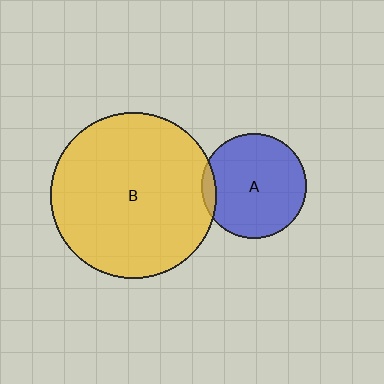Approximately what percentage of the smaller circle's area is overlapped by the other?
Approximately 5%.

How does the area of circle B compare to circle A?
Approximately 2.5 times.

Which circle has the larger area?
Circle B (yellow).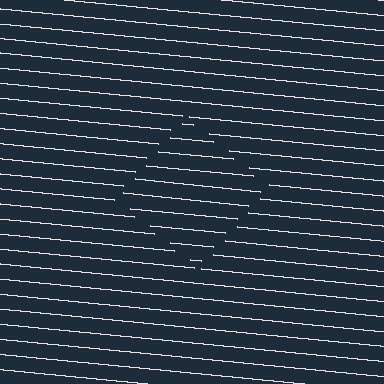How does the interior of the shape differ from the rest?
The interior of the shape contains the same grating, shifted by half a period — the contour is defined by the phase discontinuity where line-ends from the inner and outer gratings abut.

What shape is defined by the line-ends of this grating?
An illusory square. The interior of the shape contains the same grating, shifted by half a period — the contour is defined by the phase discontinuity where line-ends from the inner and outer gratings abut.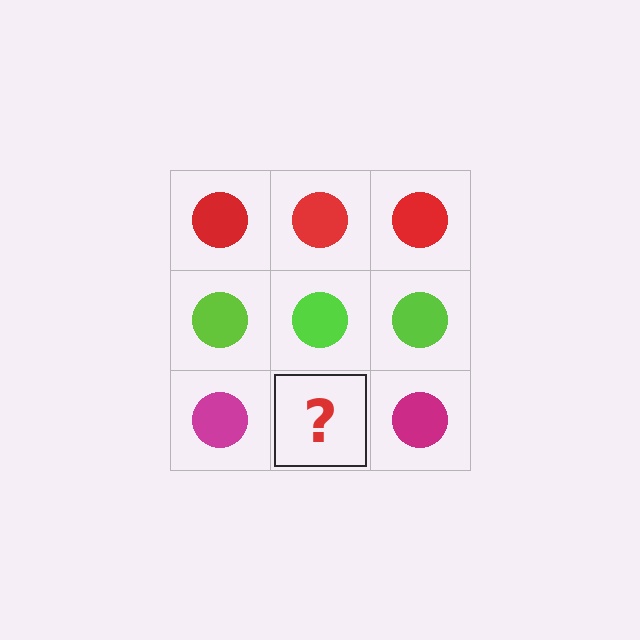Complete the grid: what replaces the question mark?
The question mark should be replaced with a magenta circle.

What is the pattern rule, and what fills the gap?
The rule is that each row has a consistent color. The gap should be filled with a magenta circle.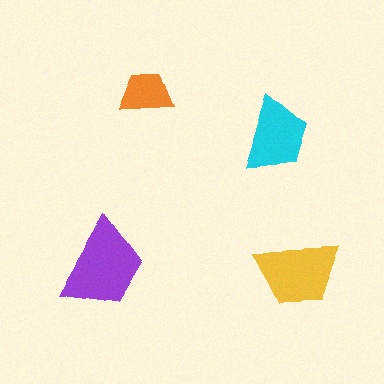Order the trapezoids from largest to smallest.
the purple one, the yellow one, the cyan one, the orange one.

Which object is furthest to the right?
The yellow trapezoid is rightmost.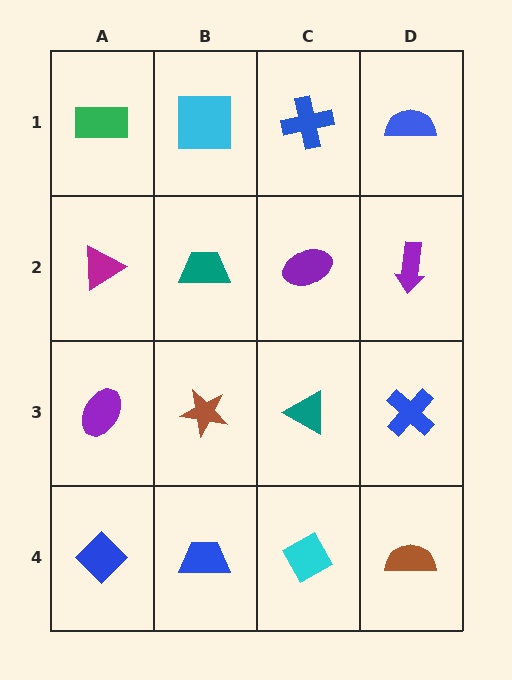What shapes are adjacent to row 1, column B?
A teal trapezoid (row 2, column B), a green rectangle (row 1, column A), a blue cross (row 1, column C).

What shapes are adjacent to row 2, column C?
A blue cross (row 1, column C), a teal triangle (row 3, column C), a teal trapezoid (row 2, column B), a purple arrow (row 2, column D).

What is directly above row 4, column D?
A blue cross.